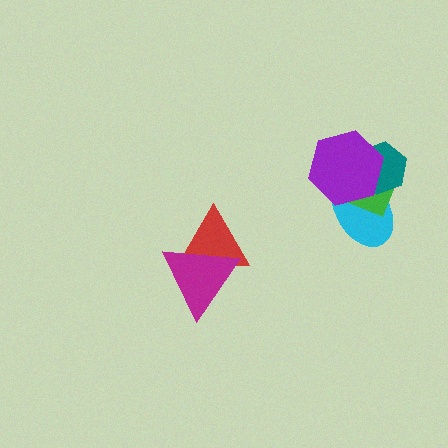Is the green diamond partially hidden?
Yes, it is partially covered by another shape.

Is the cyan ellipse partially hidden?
Yes, it is partially covered by another shape.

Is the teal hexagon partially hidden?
Yes, it is partially covered by another shape.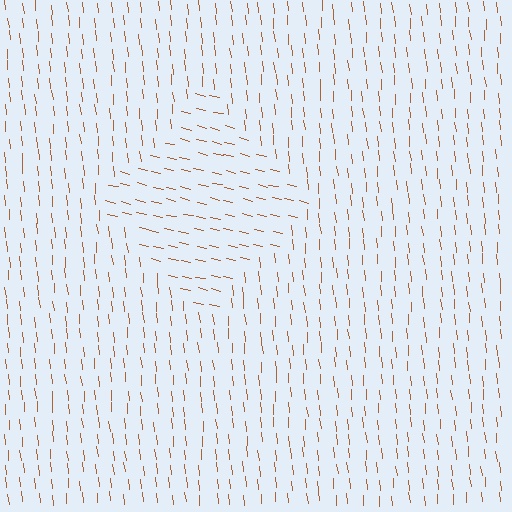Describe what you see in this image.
The image is filled with small brown line segments. A diamond region in the image has lines oriented differently from the surrounding lines, creating a visible texture boundary.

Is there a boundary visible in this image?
Yes, there is a texture boundary formed by a change in line orientation.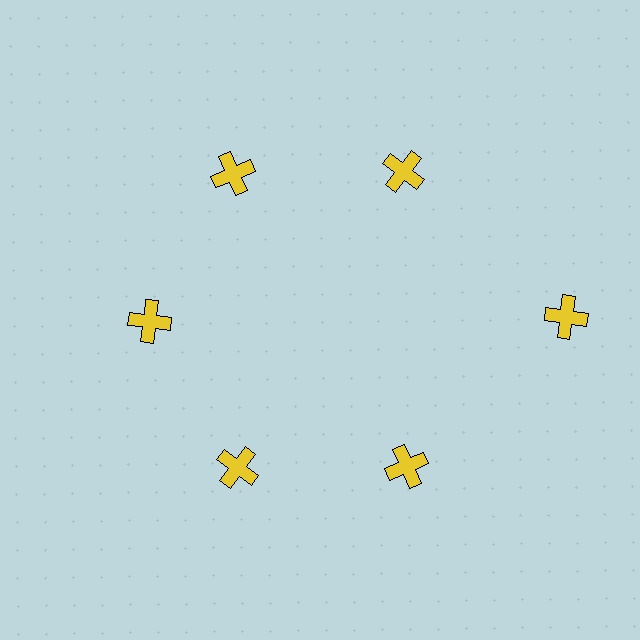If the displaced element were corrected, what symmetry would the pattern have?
It would have 6-fold rotational symmetry — the pattern would map onto itself every 60 degrees.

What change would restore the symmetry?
The symmetry would be restored by moving it inward, back onto the ring so that all 6 crosses sit at equal angles and equal distance from the center.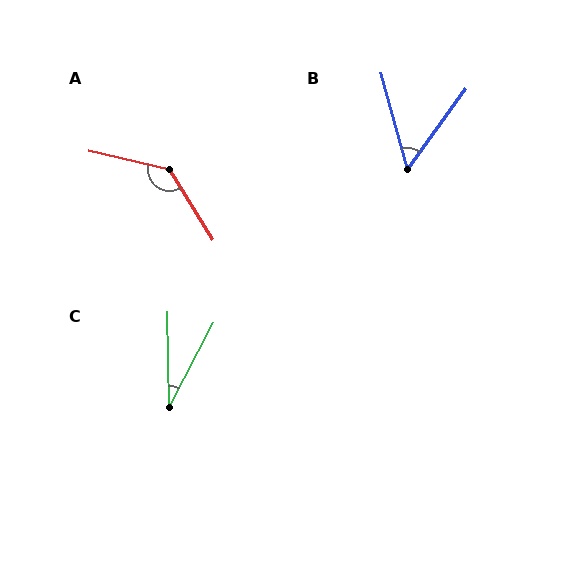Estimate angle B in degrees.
Approximately 52 degrees.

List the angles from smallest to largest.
C (29°), B (52°), A (135°).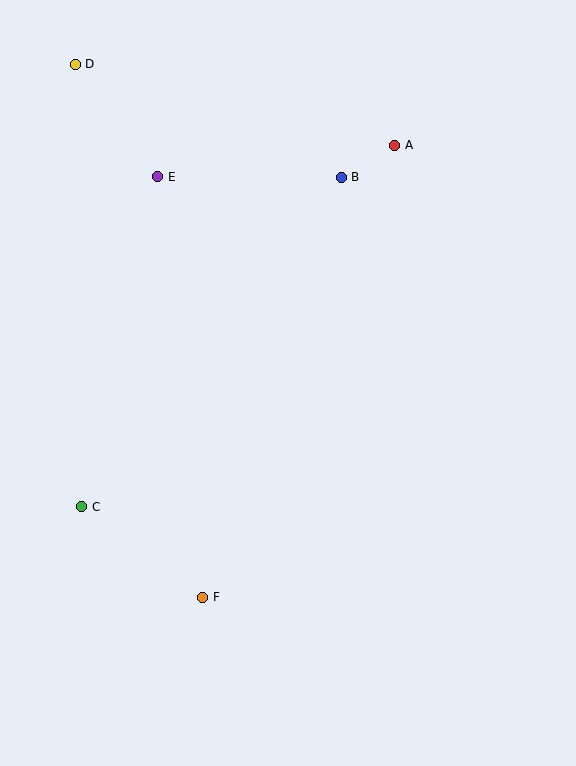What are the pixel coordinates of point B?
Point B is at (341, 177).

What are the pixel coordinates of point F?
Point F is at (203, 597).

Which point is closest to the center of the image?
Point B at (341, 177) is closest to the center.